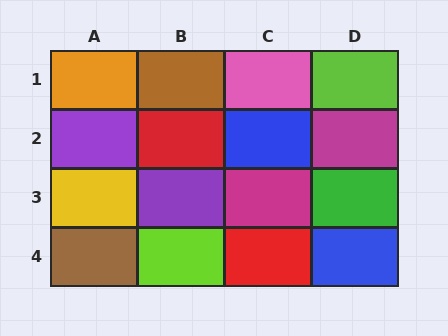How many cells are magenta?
2 cells are magenta.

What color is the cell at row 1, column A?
Orange.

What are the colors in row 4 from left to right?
Brown, lime, red, blue.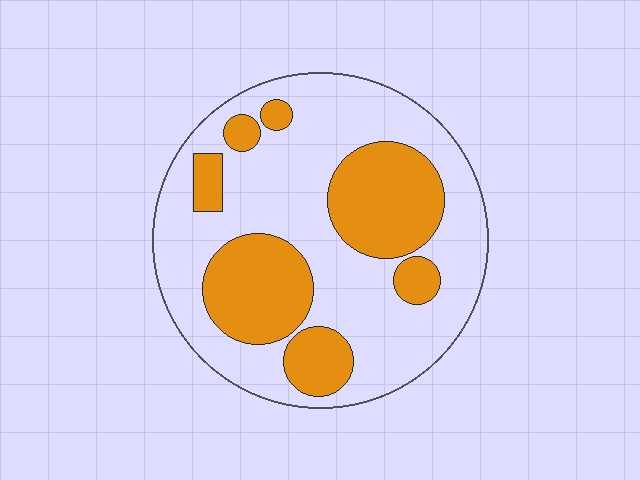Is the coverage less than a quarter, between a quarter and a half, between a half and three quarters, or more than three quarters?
Between a quarter and a half.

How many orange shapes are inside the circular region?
7.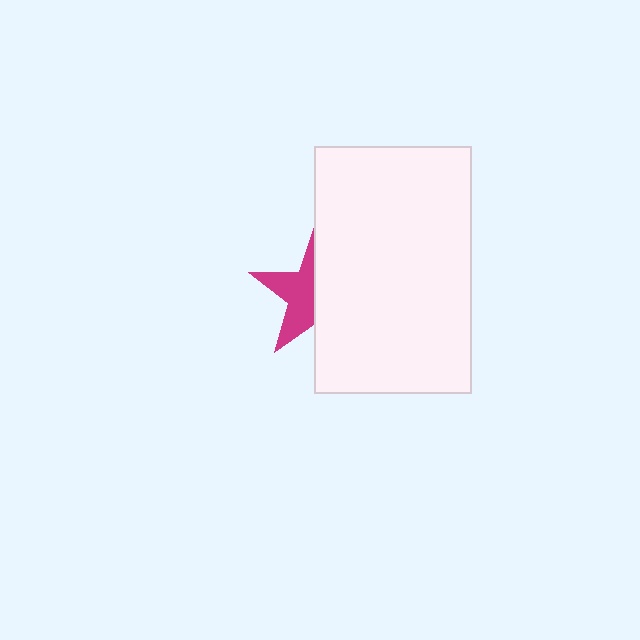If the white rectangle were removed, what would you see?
You would see the complete magenta star.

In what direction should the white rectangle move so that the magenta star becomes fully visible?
The white rectangle should move right. That is the shortest direction to clear the overlap and leave the magenta star fully visible.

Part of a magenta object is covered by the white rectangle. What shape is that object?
It is a star.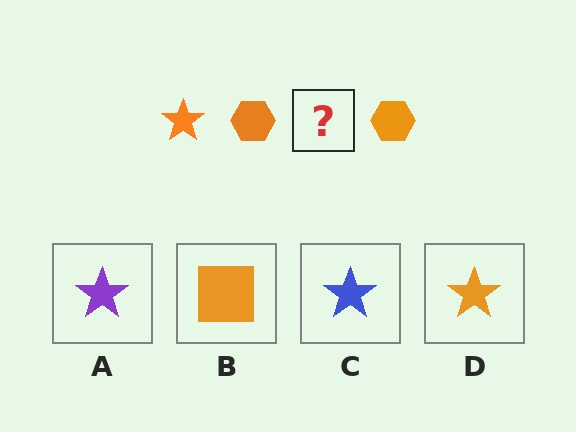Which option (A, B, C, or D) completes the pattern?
D.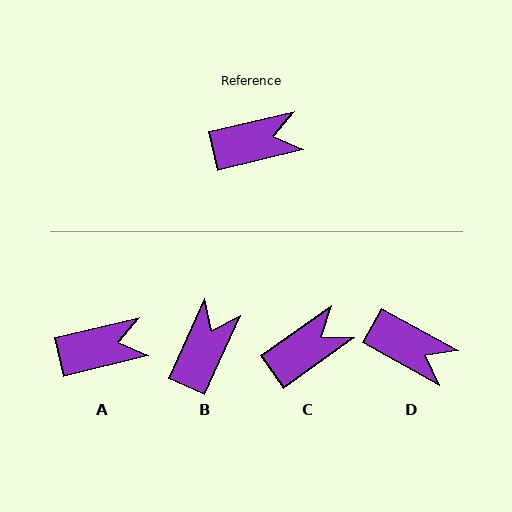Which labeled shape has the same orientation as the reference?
A.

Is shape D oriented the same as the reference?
No, it is off by about 43 degrees.